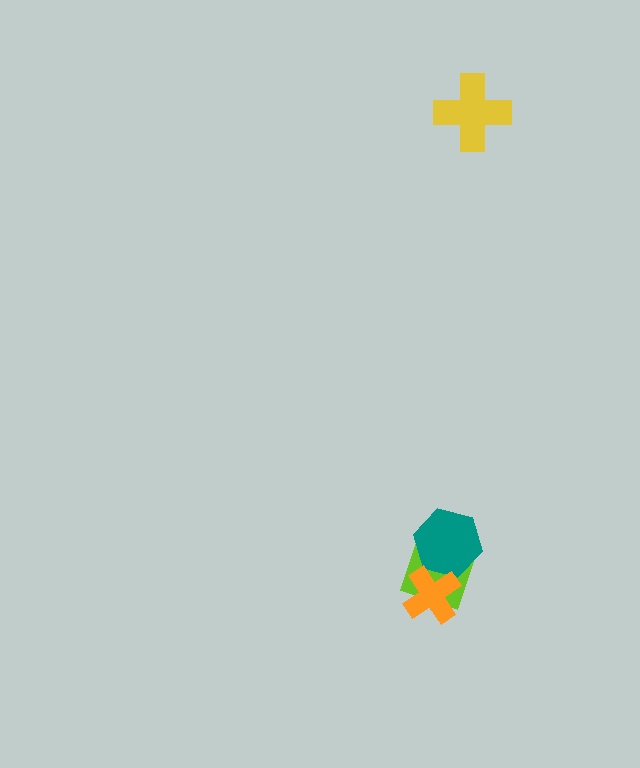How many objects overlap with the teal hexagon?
2 objects overlap with the teal hexagon.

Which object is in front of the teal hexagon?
The orange cross is in front of the teal hexagon.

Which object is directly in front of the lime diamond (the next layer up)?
The teal hexagon is directly in front of the lime diamond.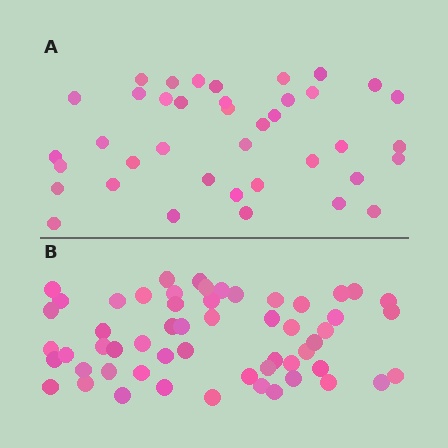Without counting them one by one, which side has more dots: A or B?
Region B (the bottom region) has more dots.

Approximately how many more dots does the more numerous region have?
Region B has approximately 15 more dots than region A.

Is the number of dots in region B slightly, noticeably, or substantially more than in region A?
Region B has noticeably more, but not dramatically so. The ratio is roughly 1.4 to 1.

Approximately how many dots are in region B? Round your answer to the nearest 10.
About 60 dots. (The exact count is 56, which rounds to 60.)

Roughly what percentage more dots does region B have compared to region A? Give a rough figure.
About 45% more.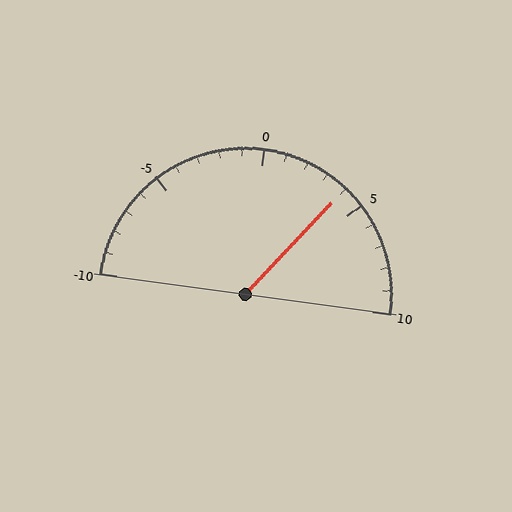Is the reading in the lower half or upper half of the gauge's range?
The reading is in the upper half of the range (-10 to 10).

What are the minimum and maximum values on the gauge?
The gauge ranges from -10 to 10.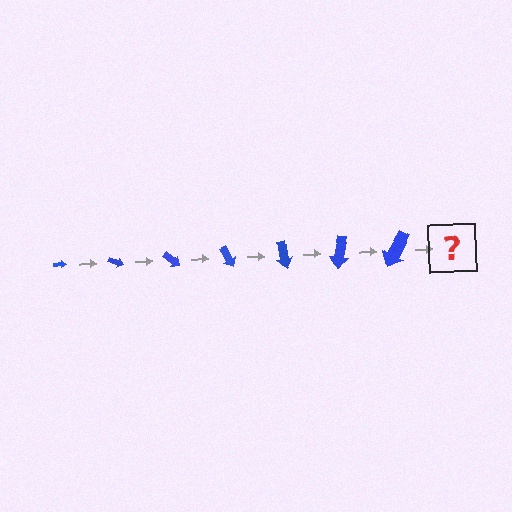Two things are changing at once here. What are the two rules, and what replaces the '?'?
The two rules are that the arrow grows larger each step and it rotates 20 degrees each step. The '?' should be an arrow, larger than the previous one and rotated 140 degrees from the start.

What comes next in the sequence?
The next element should be an arrow, larger than the previous one and rotated 140 degrees from the start.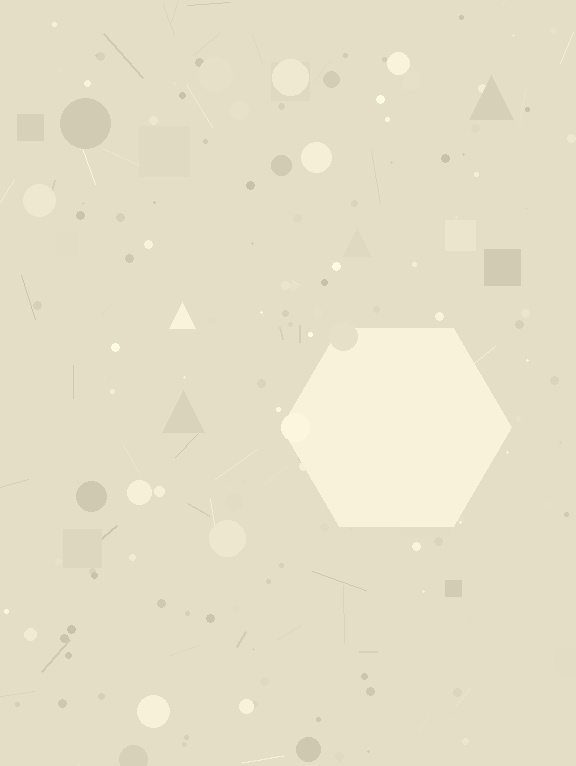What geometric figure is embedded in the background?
A hexagon is embedded in the background.